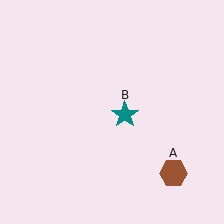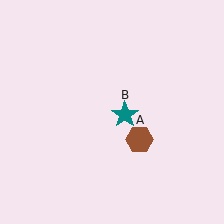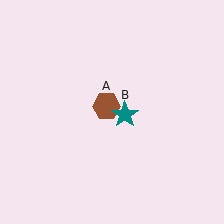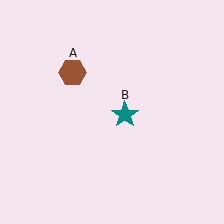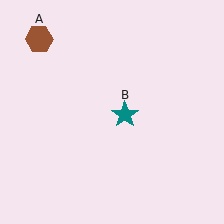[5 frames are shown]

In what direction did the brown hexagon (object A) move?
The brown hexagon (object A) moved up and to the left.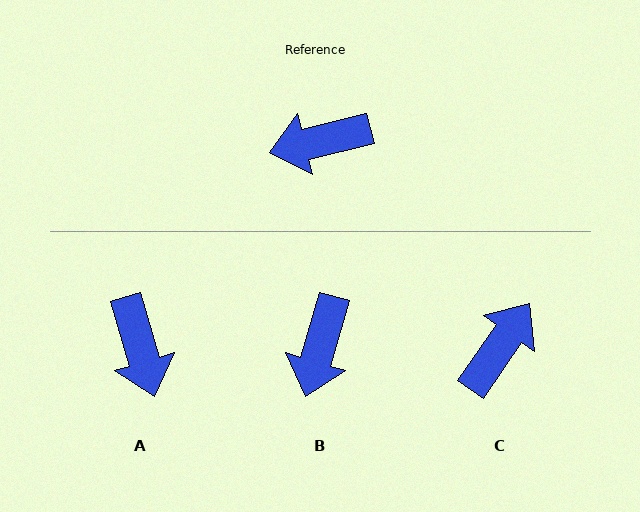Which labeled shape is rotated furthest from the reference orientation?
C, about 139 degrees away.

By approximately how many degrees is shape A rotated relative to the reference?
Approximately 93 degrees counter-clockwise.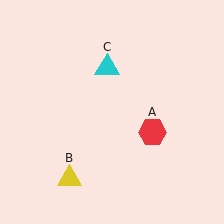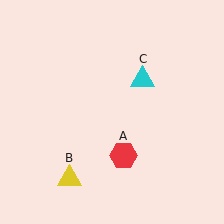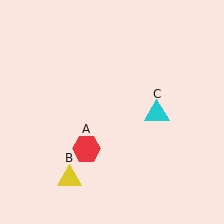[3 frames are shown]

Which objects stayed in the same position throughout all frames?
Yellow triangle (object B) remained stationary.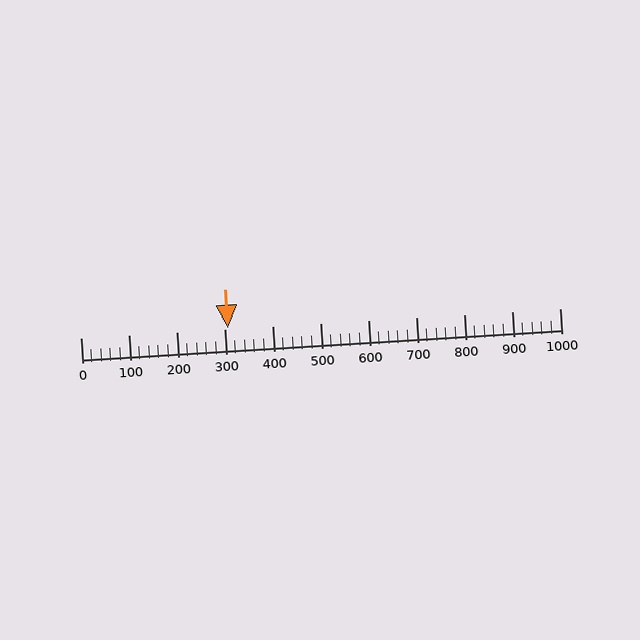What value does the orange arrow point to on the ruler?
The orange arrow points to approximately 307.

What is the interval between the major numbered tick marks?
The major tick marks are spaced 100 units apart.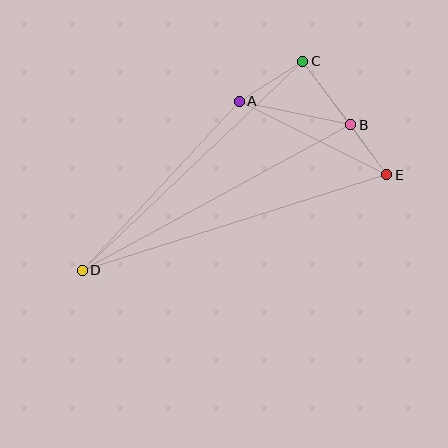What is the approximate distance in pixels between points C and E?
The distance between C and E is approximately 141 pixels.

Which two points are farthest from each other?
Points D and E are farthest from each other.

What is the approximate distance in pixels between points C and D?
The distance between C and D is approximately 304 pixels.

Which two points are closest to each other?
Points B and E are closest to each other.